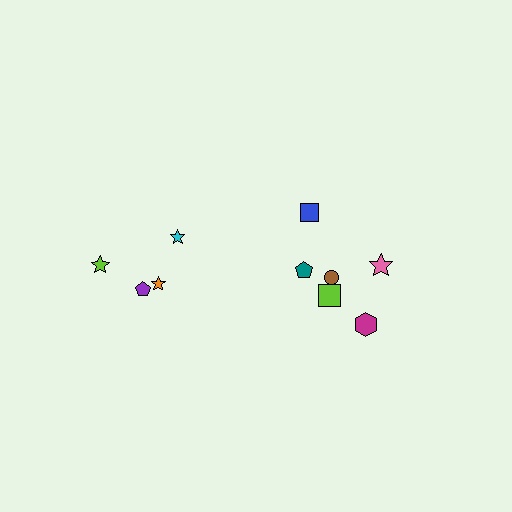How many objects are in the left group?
There are 4 objects.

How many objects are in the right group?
There are 6 objects.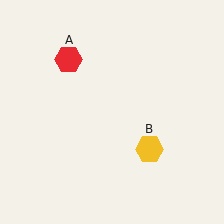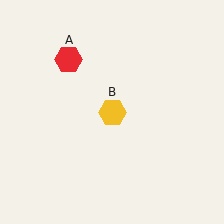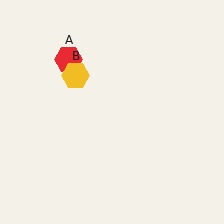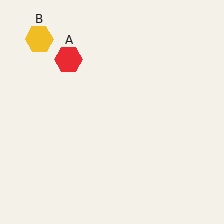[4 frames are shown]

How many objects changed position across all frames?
1 object changed position: yellow hexagon (object B).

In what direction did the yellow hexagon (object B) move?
The yellow hexagon (object B) moved up and to the left.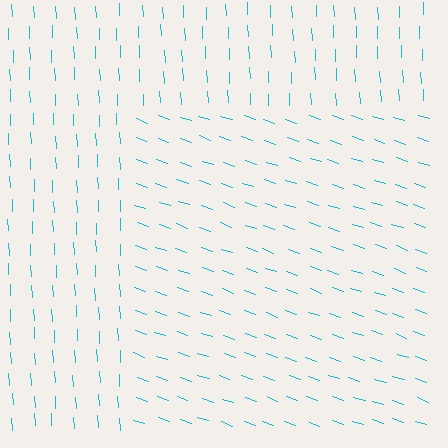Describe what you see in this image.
The image is filled with small cyan line segments. A rectangle region in the image has lines oriented differently from the surrounding lines, creating a visible texture boundary.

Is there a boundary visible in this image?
Yes, there is a texture boundary formed by a change in line orientation.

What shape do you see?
I see a rectangle.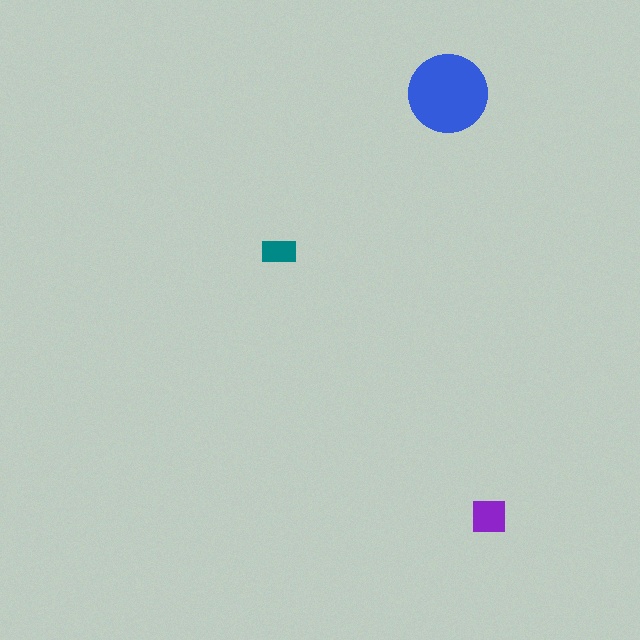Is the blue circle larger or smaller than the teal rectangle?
Larger.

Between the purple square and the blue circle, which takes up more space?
The blue circle.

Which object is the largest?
The blue circle.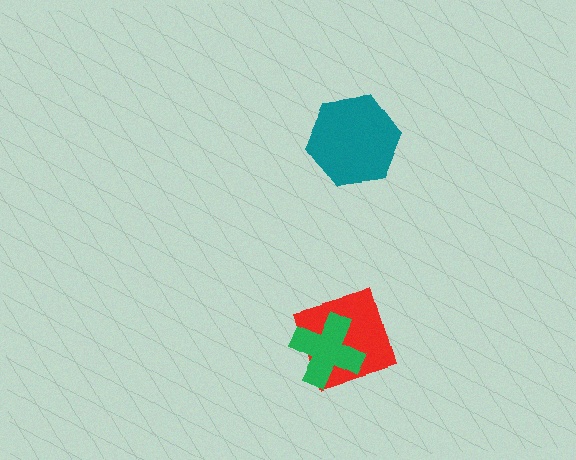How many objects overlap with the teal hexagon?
0 objects overlap with the teal hexagon.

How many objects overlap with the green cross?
1 object overlaps with the green cross.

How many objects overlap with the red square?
1 object overlaps with the red square.